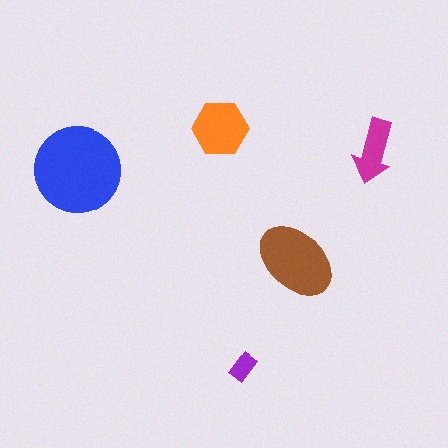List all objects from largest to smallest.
The blue circle, the brown ellipse, the orange hexagon, the magenta arrow, the purple rectangle.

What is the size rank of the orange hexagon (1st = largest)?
3rd.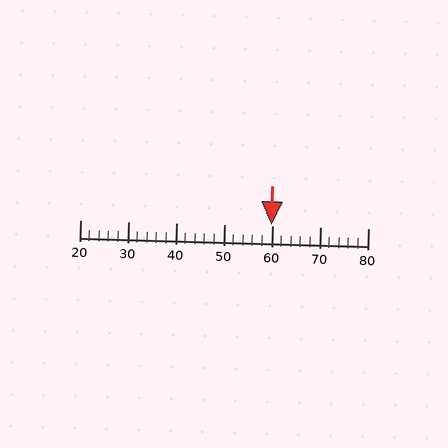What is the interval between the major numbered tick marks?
The major tick marks are spaced 10 units apart.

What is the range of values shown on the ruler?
The ruler shows values from 20 to 80.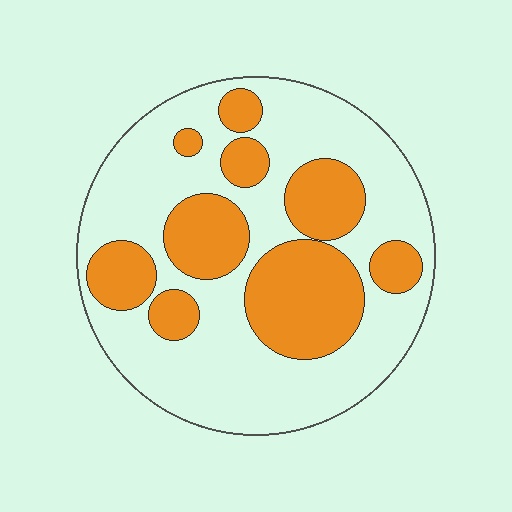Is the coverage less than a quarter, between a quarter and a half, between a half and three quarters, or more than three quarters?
Between a quarter and a half.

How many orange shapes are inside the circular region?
9.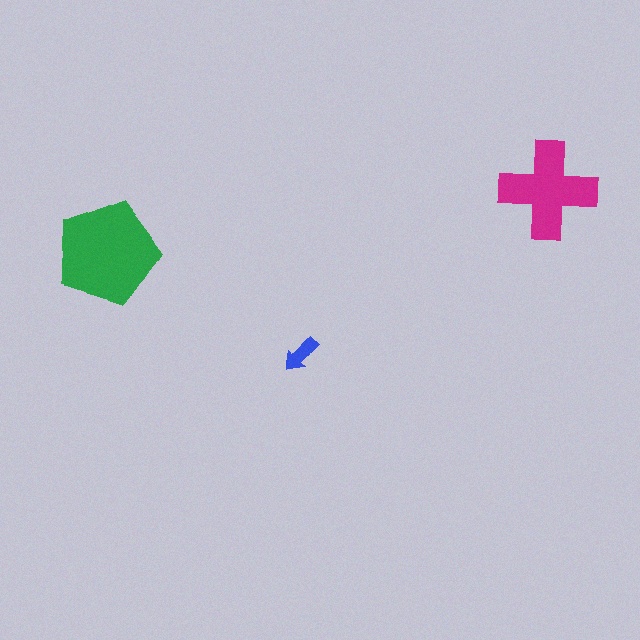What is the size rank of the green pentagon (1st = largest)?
1st.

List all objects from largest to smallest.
The green pentagon, the magenta cross, the blue arrow.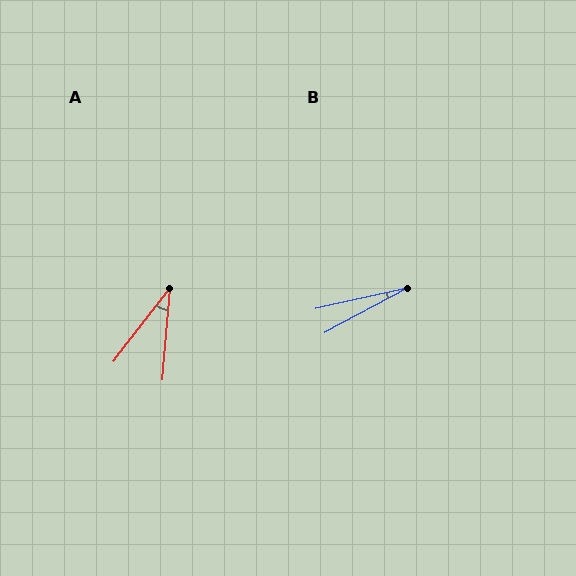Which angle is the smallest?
B, at approximately 16 degrees.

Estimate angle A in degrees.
Approximately 33 degrees.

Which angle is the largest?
A, at approximately 33 degrees.